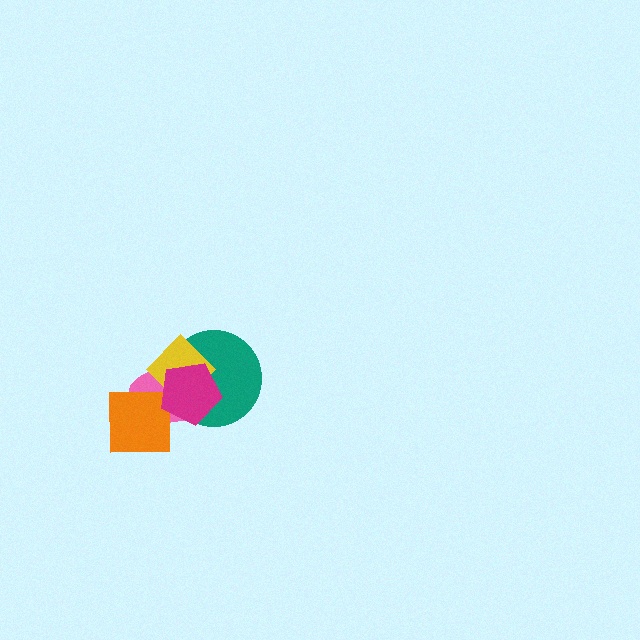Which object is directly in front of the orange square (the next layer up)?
The yellow diamond is directly in front of the orange square.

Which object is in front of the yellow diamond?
The magenta pentagon is in front of the yellow diamond.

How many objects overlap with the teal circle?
3 objects overlap with the teal circle.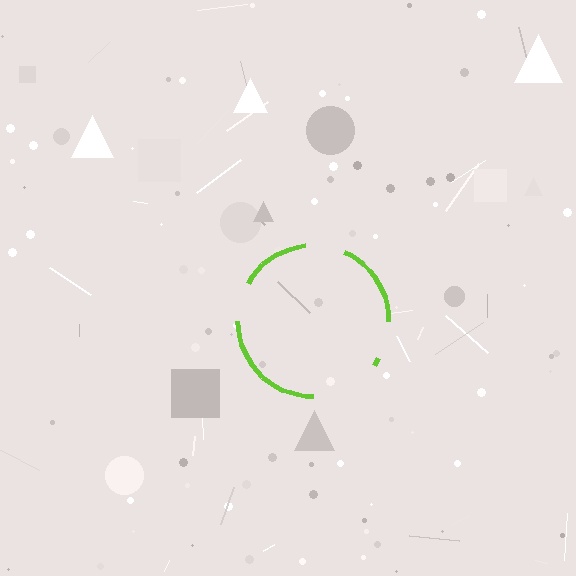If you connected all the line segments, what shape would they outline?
They would outline a circle.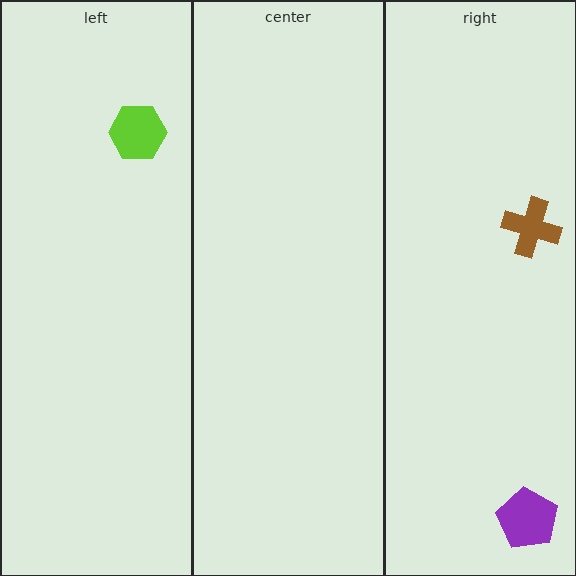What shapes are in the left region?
The lime hexagon.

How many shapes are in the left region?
1.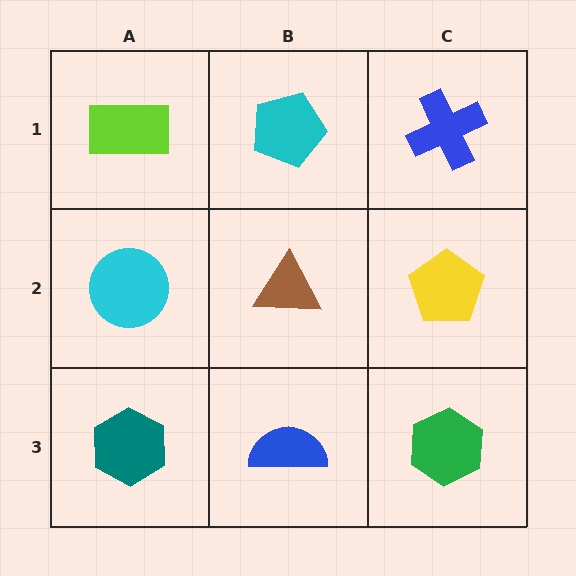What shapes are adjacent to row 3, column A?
A cyan circle (row 2, column A), a blue semicircle (row 3, column B).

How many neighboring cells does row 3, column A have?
2.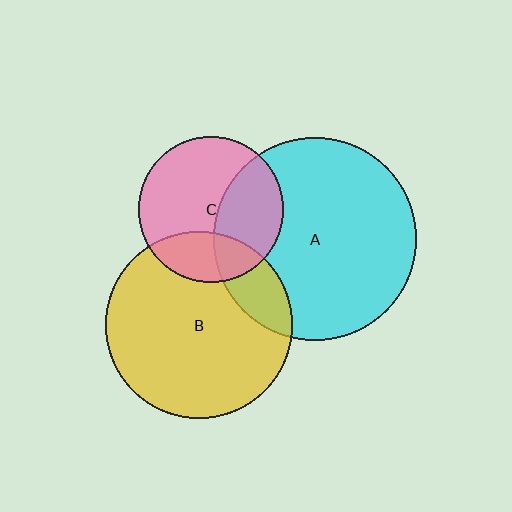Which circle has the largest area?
Circle A (cyan).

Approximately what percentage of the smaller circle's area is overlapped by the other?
Approximately 35%.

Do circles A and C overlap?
Yes.